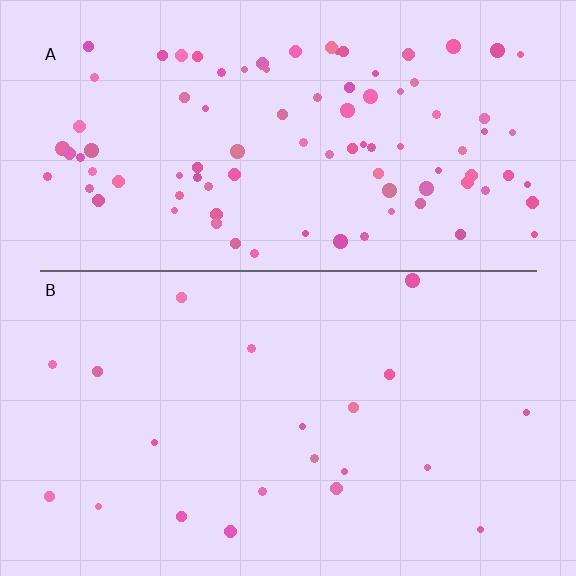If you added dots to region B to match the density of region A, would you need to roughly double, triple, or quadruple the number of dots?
Approximately quadruple.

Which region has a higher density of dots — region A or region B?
A (the top).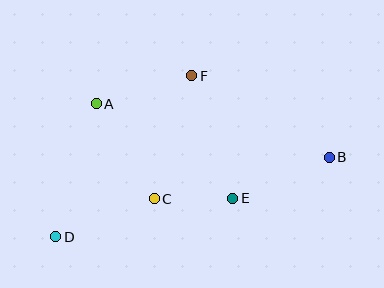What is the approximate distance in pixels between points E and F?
The distance between E and F is approximately 129 pixels.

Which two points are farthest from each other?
Points B and D are farthest from each other.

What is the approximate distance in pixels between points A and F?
The distance between A and F is approximately 100 pixels.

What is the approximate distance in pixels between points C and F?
The distance between C and F is approximately 129 pixels.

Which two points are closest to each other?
Points C and E are closest to each other.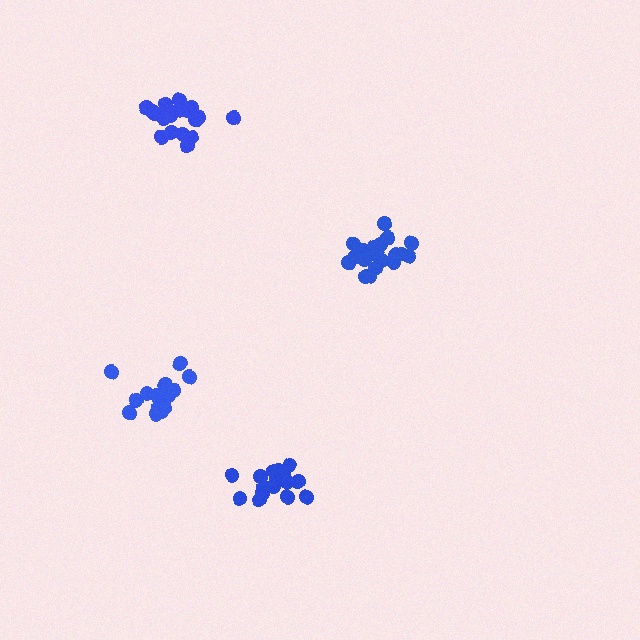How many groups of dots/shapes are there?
There are 4 groups.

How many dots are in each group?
Group 1: 19 dots, Group 2: 21 dots, Group 3: 15 dots, Group 4: 17 dots (72 total).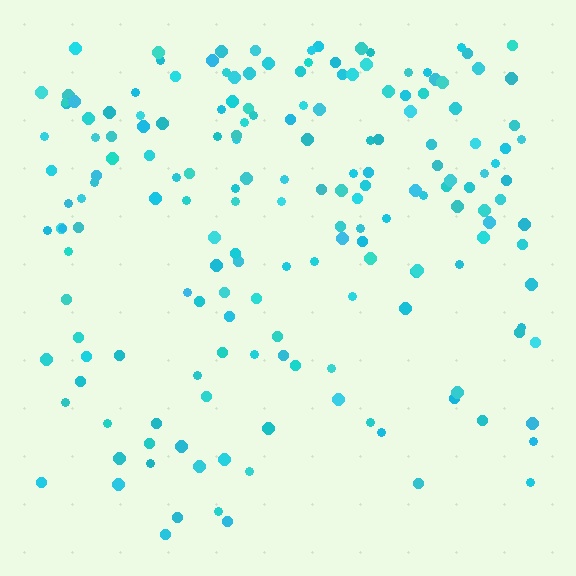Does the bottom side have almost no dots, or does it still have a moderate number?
Still a moderate number, just noticeably fewer than the top.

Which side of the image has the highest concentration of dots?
The top.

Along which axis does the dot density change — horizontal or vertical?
Vertical.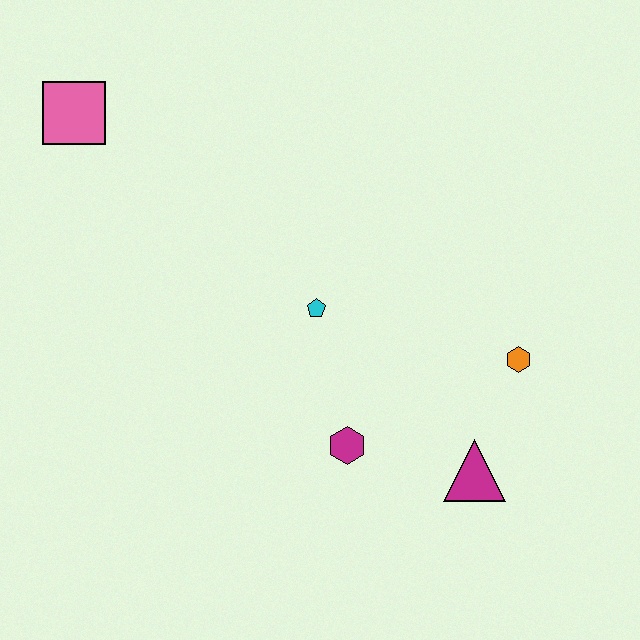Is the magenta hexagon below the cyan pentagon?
Yes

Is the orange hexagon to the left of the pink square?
No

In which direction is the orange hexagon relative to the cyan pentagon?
The orange hexagon is to the right of the cyan pentagon.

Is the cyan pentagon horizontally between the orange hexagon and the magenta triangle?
No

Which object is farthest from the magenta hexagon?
The pink square is farthest from the magenta hexagon.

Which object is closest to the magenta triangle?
The orange hexagon is closest to the magenta triangle.